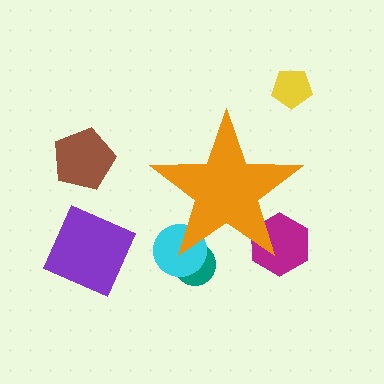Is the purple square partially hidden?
No, the purple square is fully visible.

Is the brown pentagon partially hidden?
No, the brown pentagon is fully visible.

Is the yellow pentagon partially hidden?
No, the yellow pentagon is fully visible.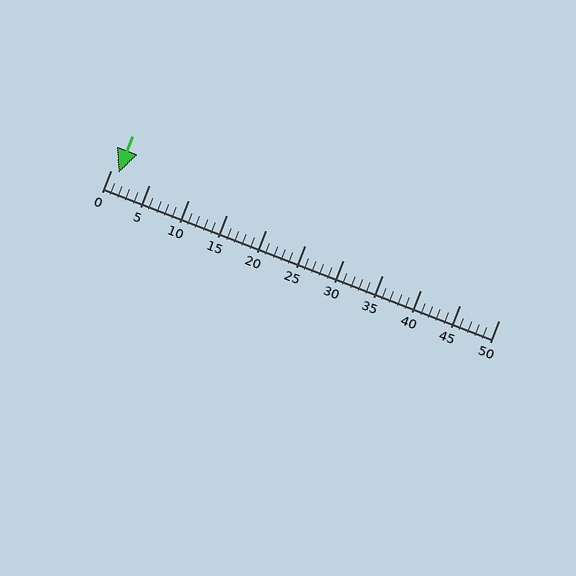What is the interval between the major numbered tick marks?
The major tick marks are spaced 5 units apart.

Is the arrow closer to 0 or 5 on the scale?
The arrow is closer to 0.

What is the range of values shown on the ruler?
The ruler shows values from 0 to 50.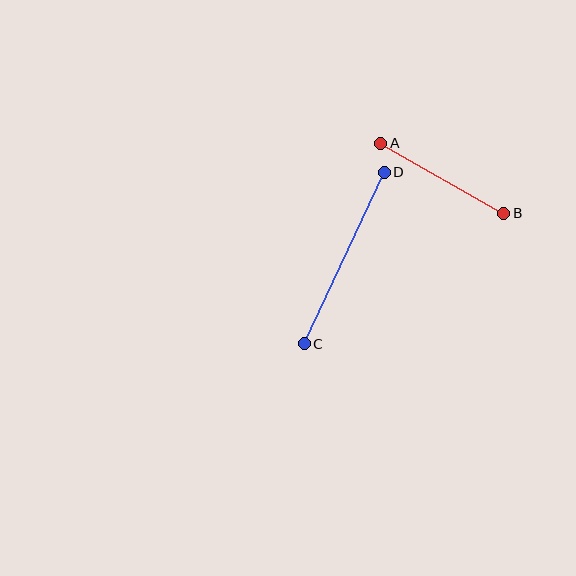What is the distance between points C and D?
The distance is approximately 189 pixels.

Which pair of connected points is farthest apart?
Points C and D are farthest apart.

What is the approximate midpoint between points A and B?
The midpoint is at approximately (442, 178) pixels.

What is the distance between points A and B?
The distance is approximately 141 pixels.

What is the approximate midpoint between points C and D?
The midpoint is at approximately (344, 258) pixels.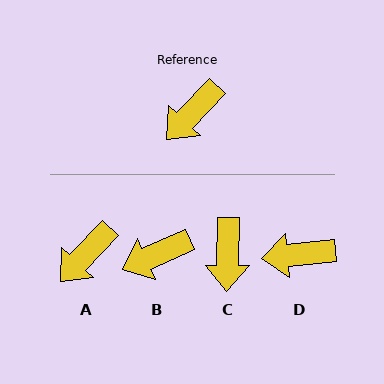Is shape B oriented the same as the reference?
No, it is off by about 23 degrees.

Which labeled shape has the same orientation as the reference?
A.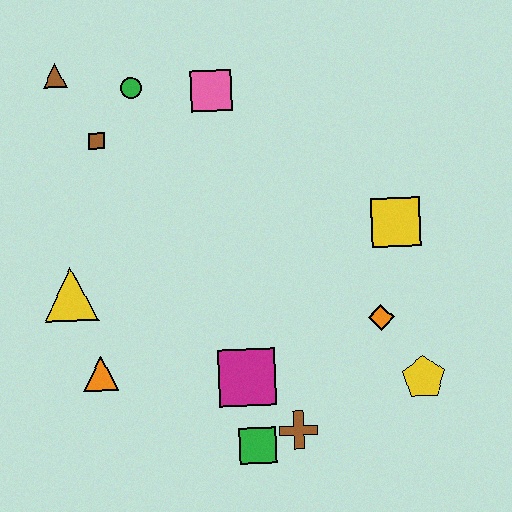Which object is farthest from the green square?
The brown triangle is farthest from the green square.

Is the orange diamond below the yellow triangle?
Yes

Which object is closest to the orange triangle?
The yellow triangle is closest to the orange triangle.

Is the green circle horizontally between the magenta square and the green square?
No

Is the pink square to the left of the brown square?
No